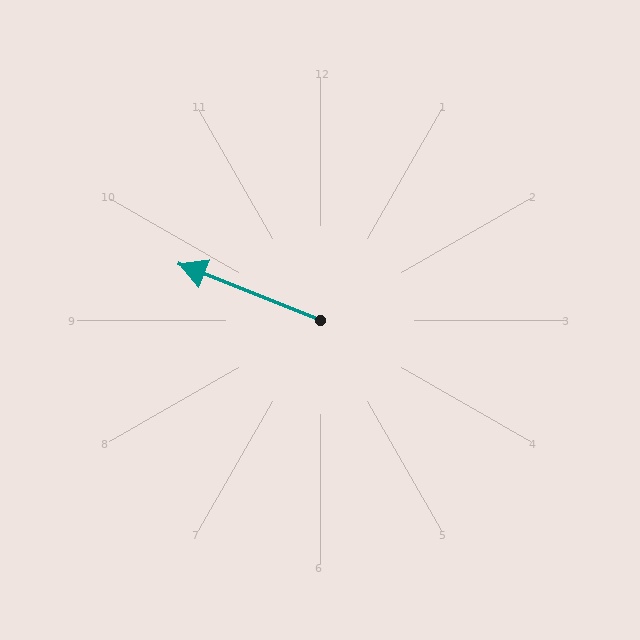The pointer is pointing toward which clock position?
Roughly 10 o'clock.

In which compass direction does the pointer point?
West.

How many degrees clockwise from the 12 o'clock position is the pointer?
Approximately 292 degrees.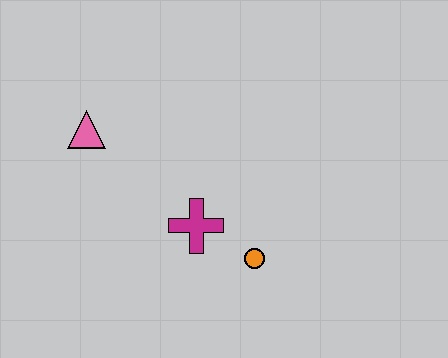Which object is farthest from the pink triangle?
The orange circle is farthest from the pink triangle.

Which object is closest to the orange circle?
The magenta cross is closest to the orange circle.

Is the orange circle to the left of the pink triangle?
No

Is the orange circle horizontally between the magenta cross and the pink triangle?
No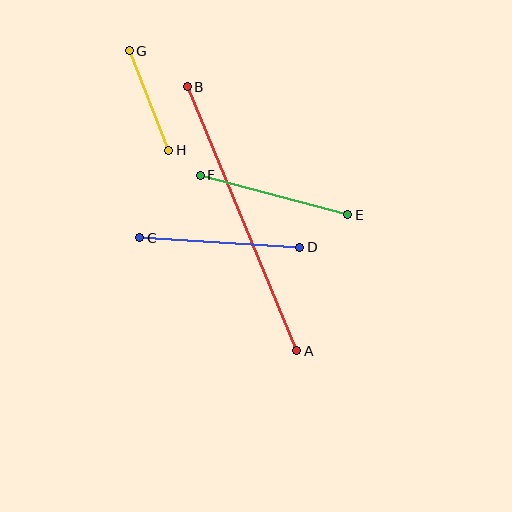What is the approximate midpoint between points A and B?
The midpoint is at approximately (242, 219) pixels.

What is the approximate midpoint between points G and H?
The midpoint is at approximately (149, 101) pixels.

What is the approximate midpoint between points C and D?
The midpoint is at approximately (220, 242) pixels.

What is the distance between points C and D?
The distance is approximately 160 pixels.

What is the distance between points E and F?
The distance is approximately 152 pixels.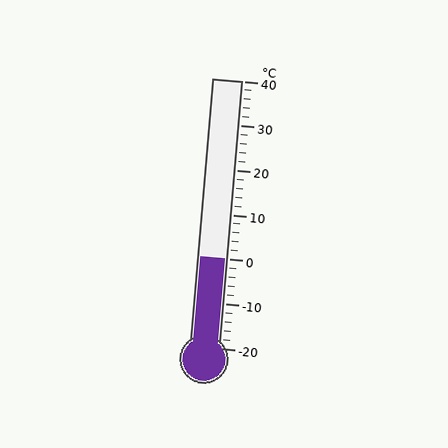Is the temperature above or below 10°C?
The temperature is below 10°C.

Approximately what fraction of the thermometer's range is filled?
The thermometer is filled to approximately 35% of its range.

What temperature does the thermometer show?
The thermometer shows approximately 0°C.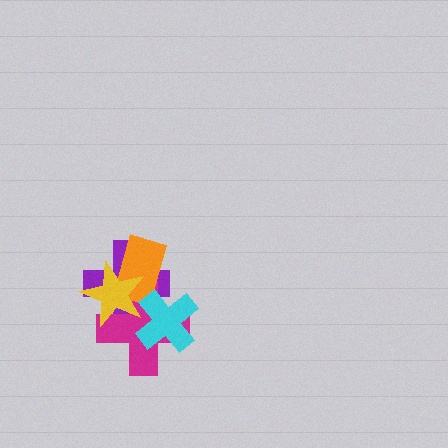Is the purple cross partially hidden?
Yes, it is partially covered by another shape.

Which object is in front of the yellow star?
The cyan cross is in front of the yellow star.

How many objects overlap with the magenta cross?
4 objects overlap with the magenta cross.